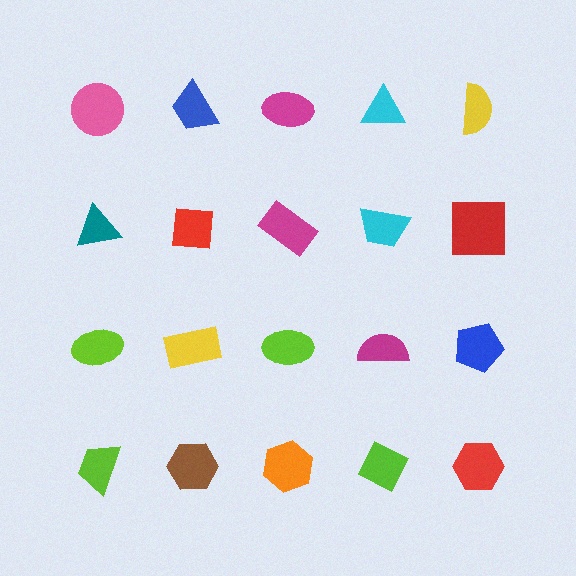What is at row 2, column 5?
A red square.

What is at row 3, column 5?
A blue pentagon.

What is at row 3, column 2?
A yellow rectangle.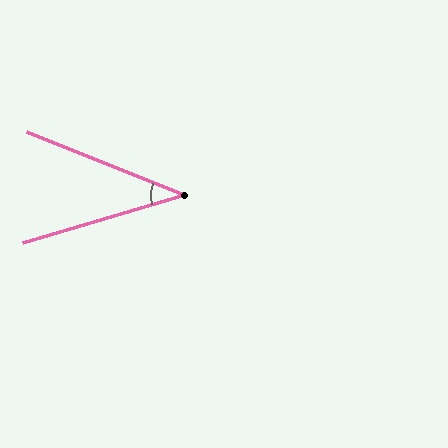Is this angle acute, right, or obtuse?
It is acute.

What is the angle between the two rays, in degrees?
Approximately 38 degrees.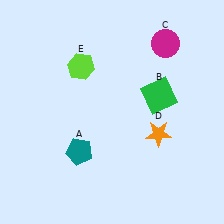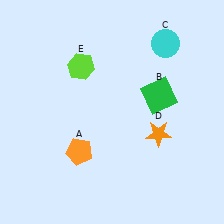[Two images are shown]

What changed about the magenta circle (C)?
In Image 1, C is magenta. In Image 2, it changed to cyan.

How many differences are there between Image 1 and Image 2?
There are 2 differences between the two images.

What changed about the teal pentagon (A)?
In Image 1, A is teal. In Image 2, it changed to orange.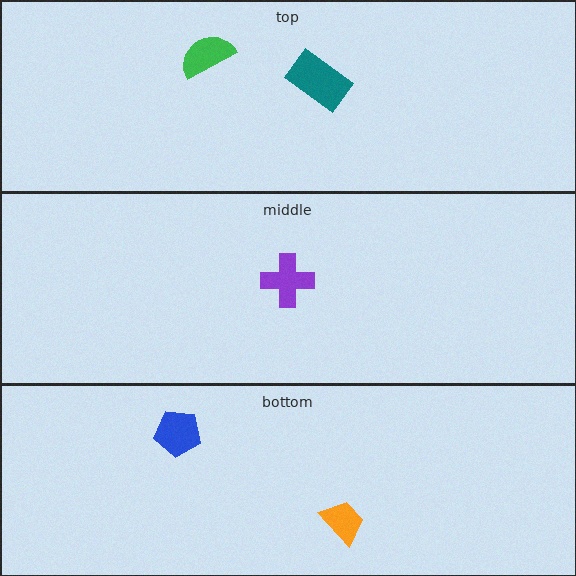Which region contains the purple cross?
The middle region.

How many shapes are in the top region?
2.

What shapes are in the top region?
The green semicircle, the teal rectangle.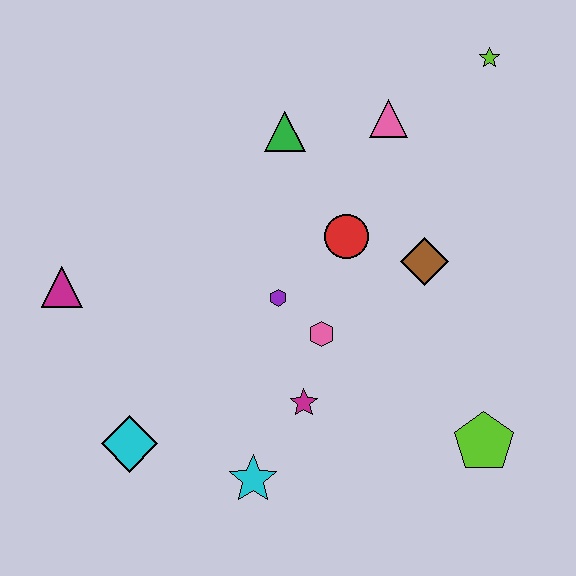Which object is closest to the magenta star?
The pink hexagon is closest to the magenta star.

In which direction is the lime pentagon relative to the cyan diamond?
The lime pentagon is to the right of the cyan diamond.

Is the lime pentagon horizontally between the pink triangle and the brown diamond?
No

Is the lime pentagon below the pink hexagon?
Yes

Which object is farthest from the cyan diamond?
The lime star is farthest from the cyan diamond.